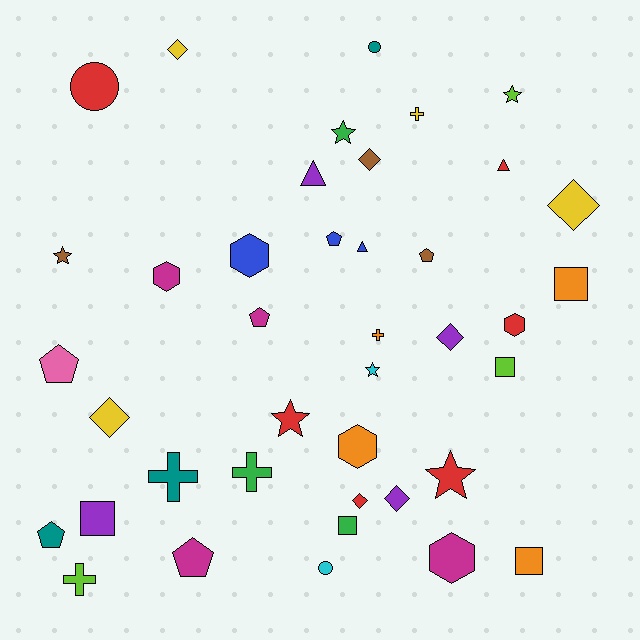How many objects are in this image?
There are 40 objects.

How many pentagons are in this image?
There are 6 pentagons.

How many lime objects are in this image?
There are 3 lime objects.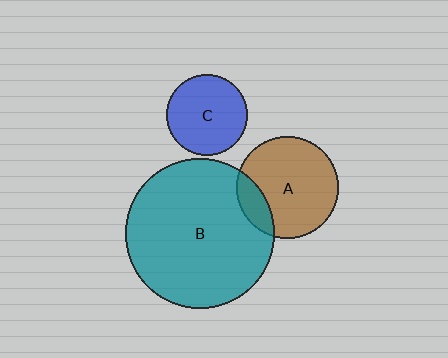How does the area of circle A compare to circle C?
Approximately 1.6 times.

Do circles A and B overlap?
Yes.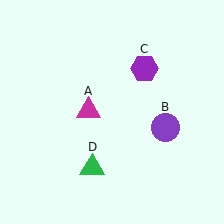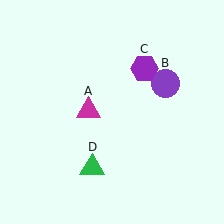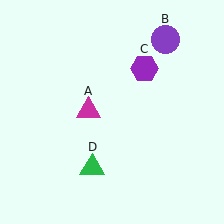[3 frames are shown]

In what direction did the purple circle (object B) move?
The purple circle (object B) moved up.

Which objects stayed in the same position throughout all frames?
Magenta triangle (object A) and purple hexagon (object C) and green triangle (object D) remained stationary.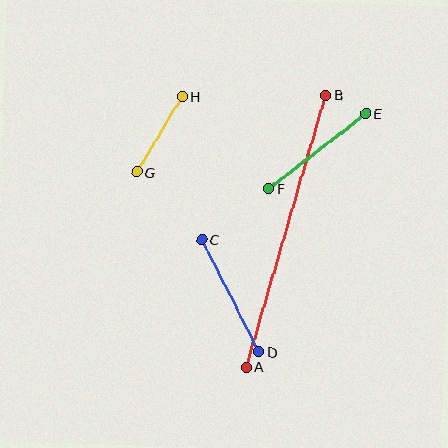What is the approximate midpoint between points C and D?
The midpoint is at approximately (230, 296) pixels.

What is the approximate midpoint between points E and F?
The midpoint is at approximately (317, 151) pixels.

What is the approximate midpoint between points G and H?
The midpoint is at approximately (159, 134) pixels.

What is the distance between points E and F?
The distance is approximately 123 pixels.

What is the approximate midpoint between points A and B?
The midpoint is at approximately (286, 231) pixels.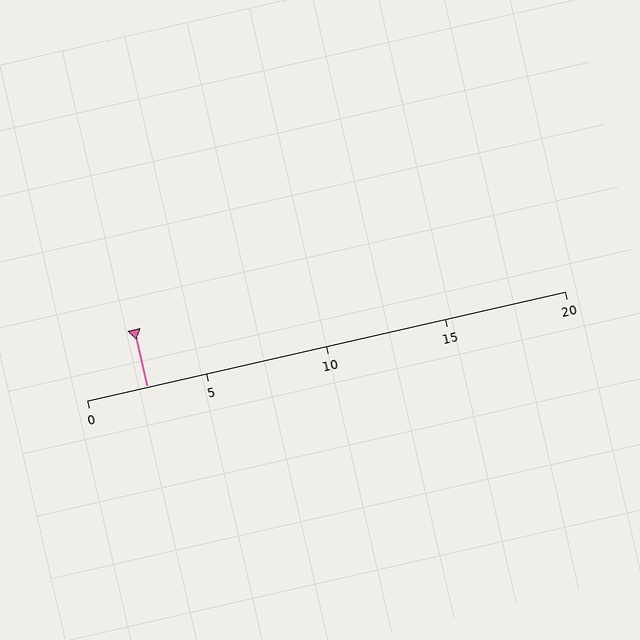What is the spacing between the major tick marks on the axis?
The major ticks are spaced 5 apart.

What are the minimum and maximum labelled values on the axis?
The axis runs from 0 to 20.